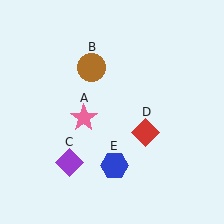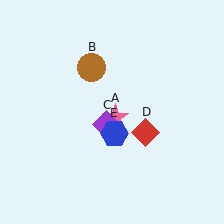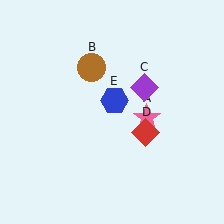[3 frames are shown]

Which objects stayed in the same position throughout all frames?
Brown circle (object B) and red diamond (object D) remained stationary.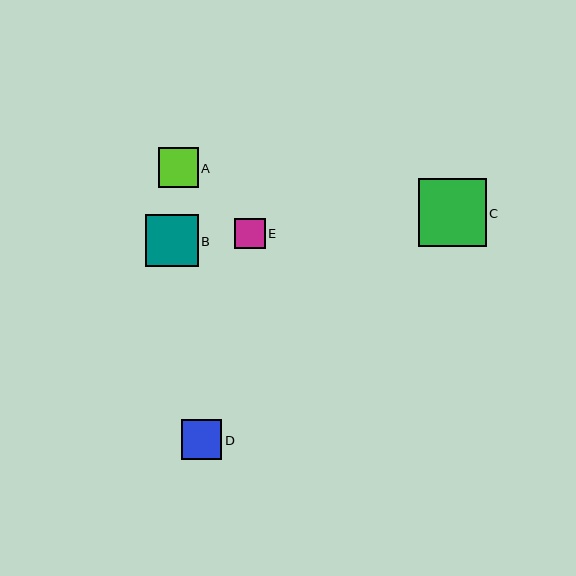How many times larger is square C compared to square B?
Square C is approximately 1.3 times the size of square B.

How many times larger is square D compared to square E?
Square D is approximately 1.3 times the size of square E.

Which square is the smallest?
Square E is the smallest with a size of approximately 31 pixels.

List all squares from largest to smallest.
From largest to smallest: C, B, D, A, E.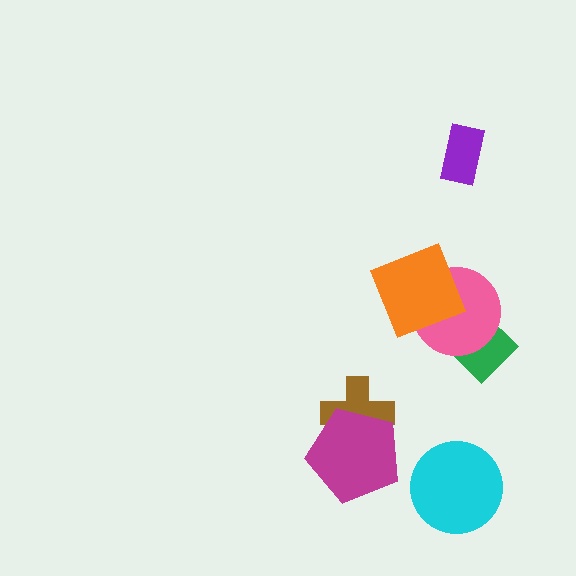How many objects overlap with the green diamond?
1 object overlaps with the green diamond.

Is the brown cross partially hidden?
Yes, it is partially covered by another shape.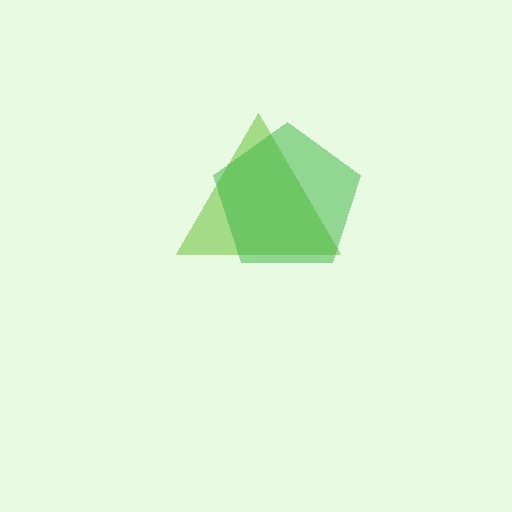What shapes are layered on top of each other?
The layered shapes are: a lime triangle, a green pentagon.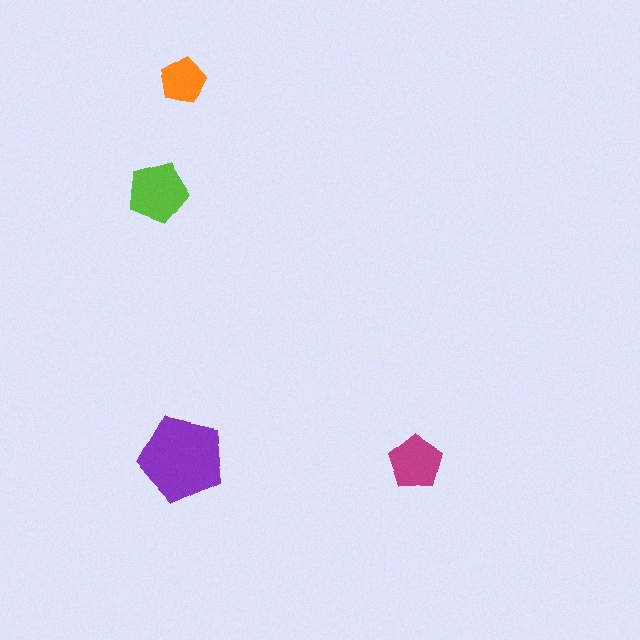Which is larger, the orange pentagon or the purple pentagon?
The purple one.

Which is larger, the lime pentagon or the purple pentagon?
The purple one.